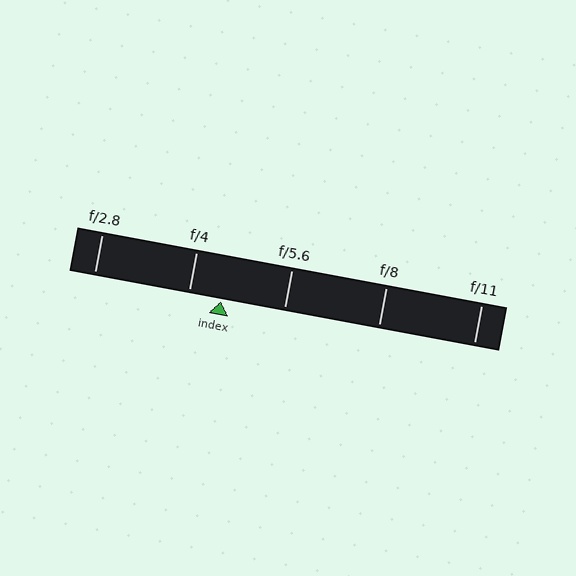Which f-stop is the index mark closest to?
The index mark is closest to f/4.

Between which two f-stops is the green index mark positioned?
The index mark is between f/4 and f/5.6.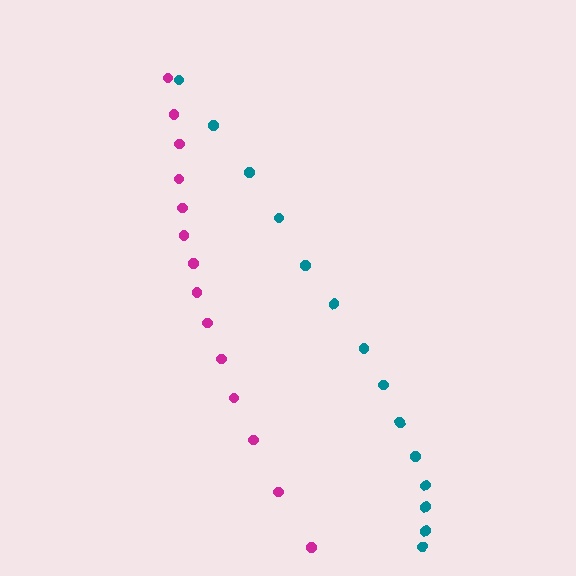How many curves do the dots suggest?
There are 2 distinct paths.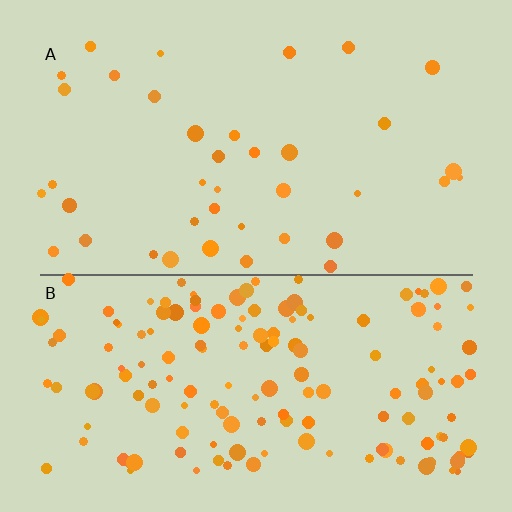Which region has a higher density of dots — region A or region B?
B (the bottom).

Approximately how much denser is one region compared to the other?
Approximately 3.9× — region B over region A.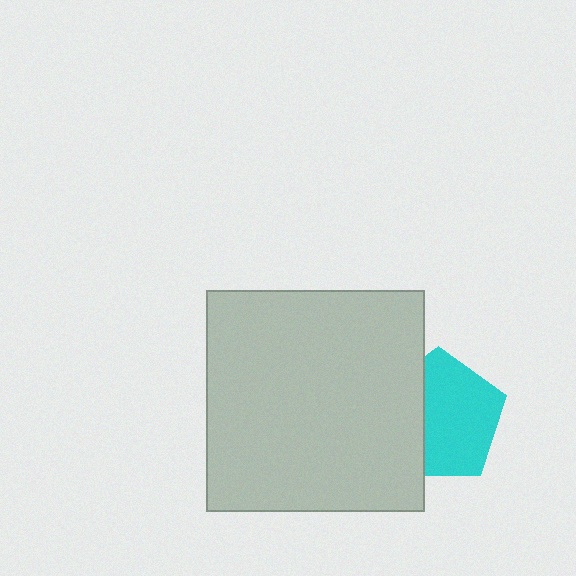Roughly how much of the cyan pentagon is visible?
About half of it is visible (roughly 63%).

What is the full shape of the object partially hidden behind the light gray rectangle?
The partially hidden object is a cyan pentagon.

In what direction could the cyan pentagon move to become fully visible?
The cyan pentagon could move right. That would shift it out from behind the light gray rectangle entirely.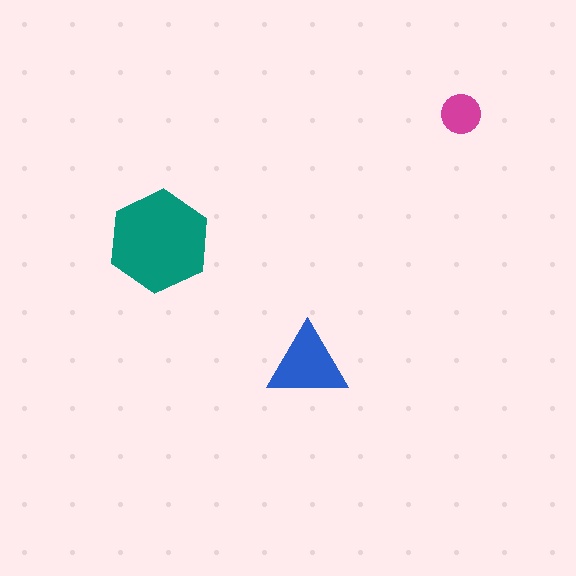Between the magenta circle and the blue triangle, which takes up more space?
The blue triangle.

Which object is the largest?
The teal hexagon.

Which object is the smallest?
The magenta circle.